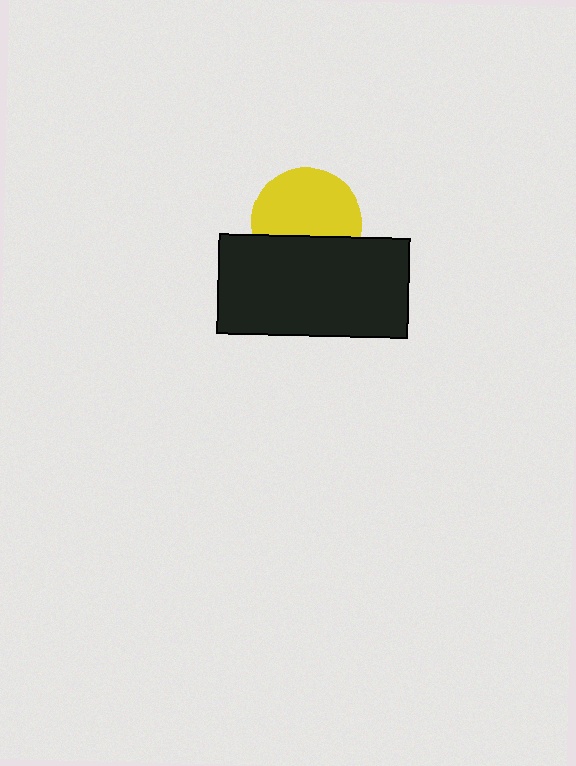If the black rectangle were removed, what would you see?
You would see the complete yellow circle.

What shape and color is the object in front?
The object in front is a black rectangle.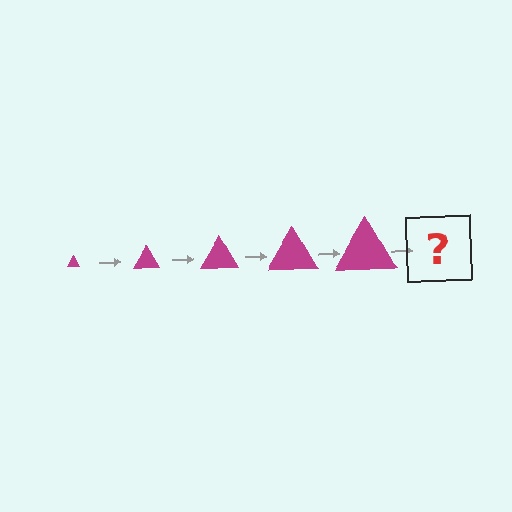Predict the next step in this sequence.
The next step is a magenta triangle, larger than the previous one.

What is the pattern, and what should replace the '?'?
The pattern is that the triangle gets progressively larger each step. The '?' should be a magenta triangle, larger than the previous one.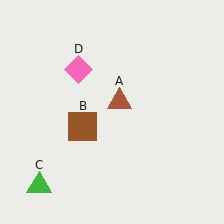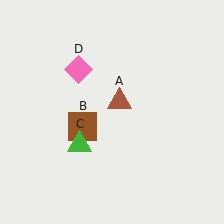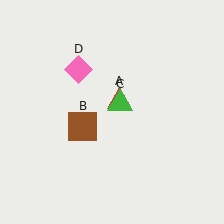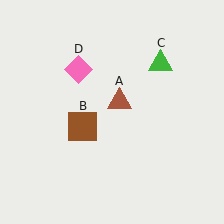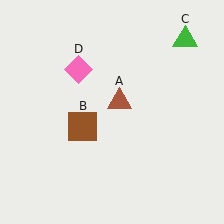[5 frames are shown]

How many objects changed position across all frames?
1 object changed position: green triangle (object C).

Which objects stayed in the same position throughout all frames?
Brown triangle (object A) and brown square (object B) and pink diamond (object D) remained stationary.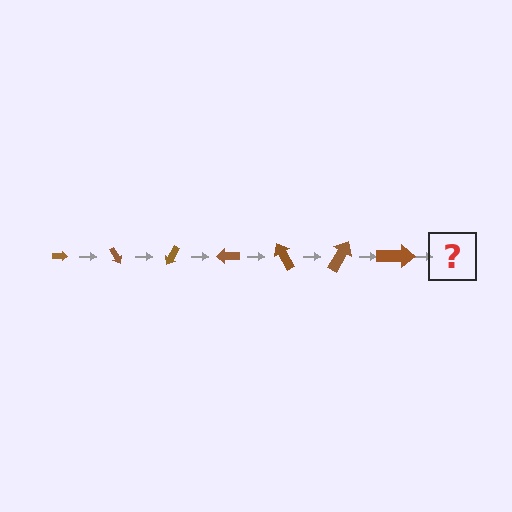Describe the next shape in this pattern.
It should be an arrow, larger than the previous one and rotated 420 degrees from the start.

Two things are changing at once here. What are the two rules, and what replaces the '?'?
The two rules are that the arrow grows larger each step and it rotates 60 degrees each step. The '?' should be an arrow, larger than the previous one and rotated 420 degrees from the start.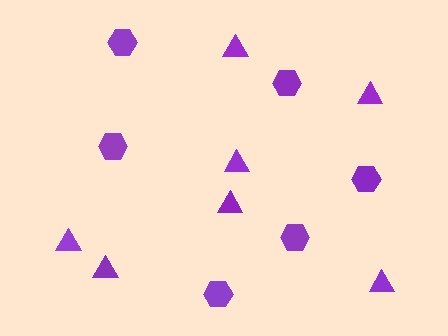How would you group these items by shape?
There are 2 groups: one group of hexagons (6) and one group of triangles (7).